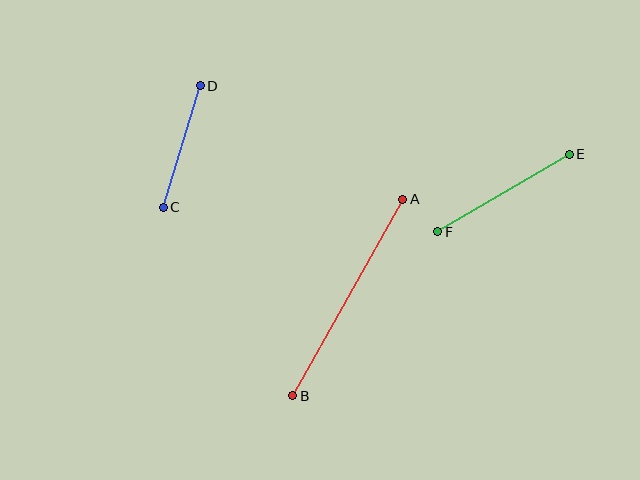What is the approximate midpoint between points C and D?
The midpoint is at approximately (182, 146) pixels.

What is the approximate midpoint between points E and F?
The midpoint is at approximately (504, 193) pixels.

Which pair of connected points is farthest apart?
Points A and B are farthest apart.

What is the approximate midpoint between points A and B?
The midpoint is at approximately (348, 297) pixels.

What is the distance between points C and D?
The distance is approximately 127 pixels.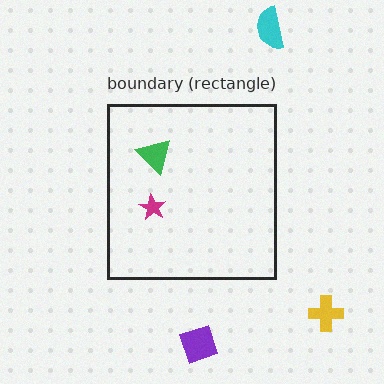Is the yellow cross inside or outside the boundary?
Outside.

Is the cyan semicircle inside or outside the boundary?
Outside.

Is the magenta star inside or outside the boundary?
Inside.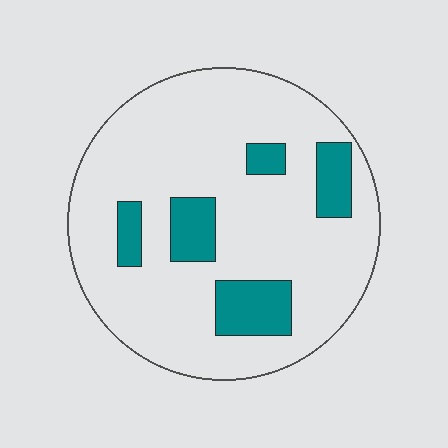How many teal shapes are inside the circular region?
5.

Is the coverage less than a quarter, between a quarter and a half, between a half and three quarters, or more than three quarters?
Less than a quarter.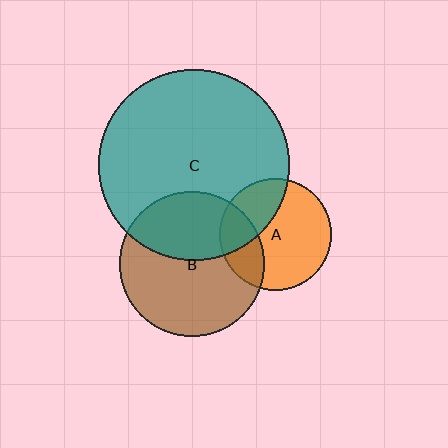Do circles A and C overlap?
Yes.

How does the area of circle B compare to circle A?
Approximately 1.7 times.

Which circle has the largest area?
Circle C (teal).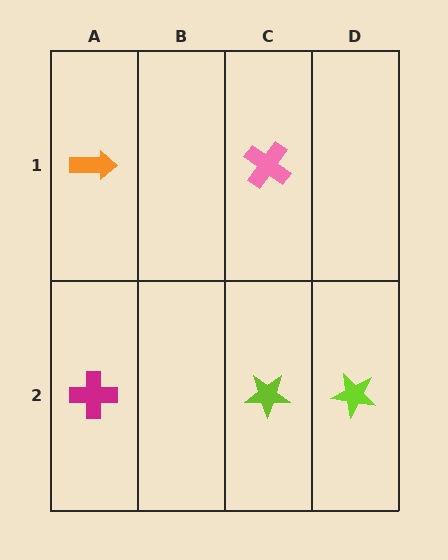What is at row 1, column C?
A pink cross.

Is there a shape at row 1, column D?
No, that cell is empty.